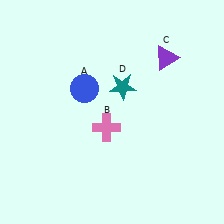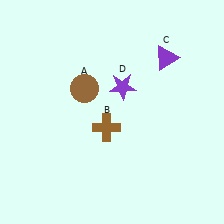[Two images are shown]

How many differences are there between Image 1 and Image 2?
There are 3 differences between the two images.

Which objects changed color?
A changed from blue to brown. B changed from pink to brown. D changed from teal to purple.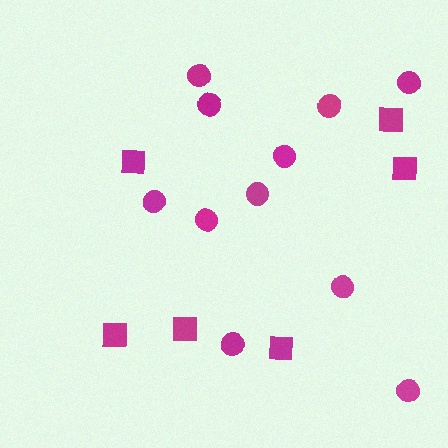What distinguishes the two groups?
There are 2 groups: one group of circles (11) and one group of squares (6).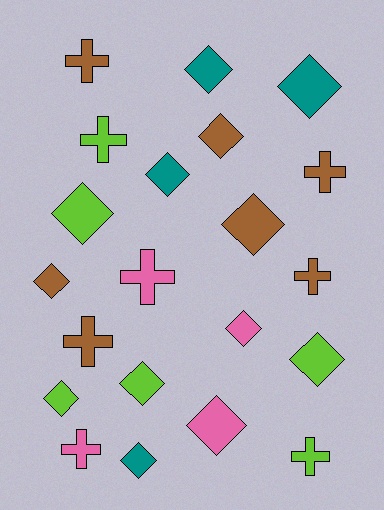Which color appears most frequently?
Brown, with 7 objects.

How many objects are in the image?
There are 21 objects.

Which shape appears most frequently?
Diamond, with 13 objects.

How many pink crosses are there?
There are 2 pink crosses.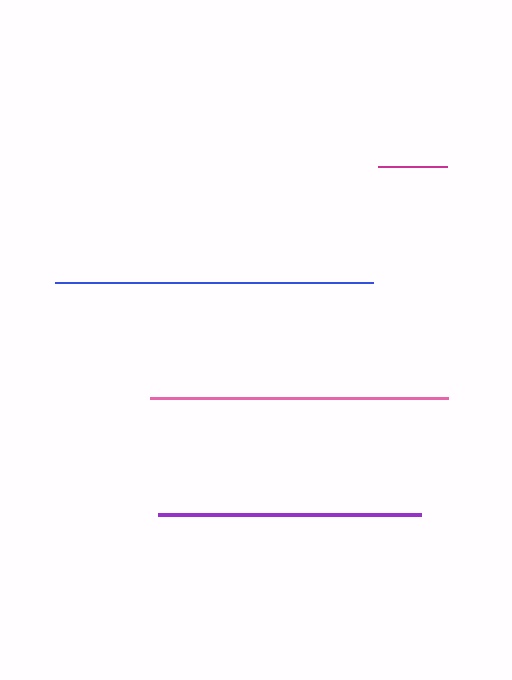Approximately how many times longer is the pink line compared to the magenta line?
The pink line is approximately 4.3 times the length of the magenta line.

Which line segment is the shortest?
The magenta line is the shortest at approximately 70 pixels.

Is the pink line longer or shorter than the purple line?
The pink line is longer than the purple line.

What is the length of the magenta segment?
The magenta segment is approximately 70 pixels long.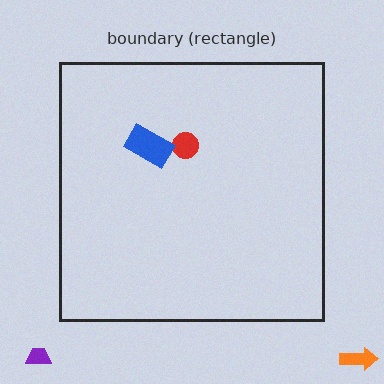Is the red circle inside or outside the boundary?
Inside.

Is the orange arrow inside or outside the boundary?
Outside.